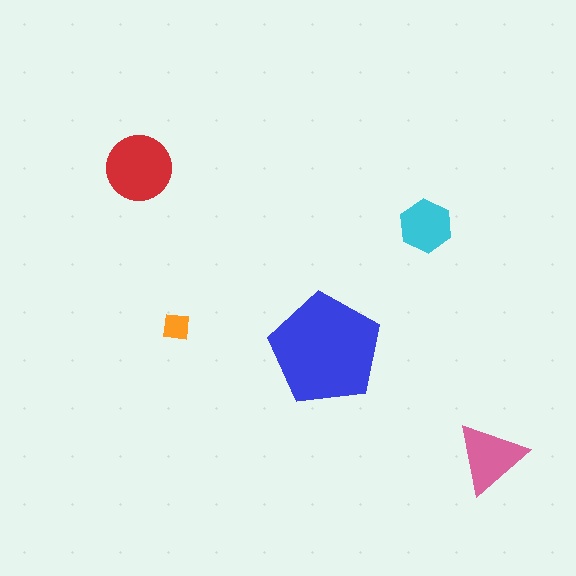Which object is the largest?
The blue pentagon.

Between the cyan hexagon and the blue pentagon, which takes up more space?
The blue pentagon.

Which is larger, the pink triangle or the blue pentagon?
The blue pentagon.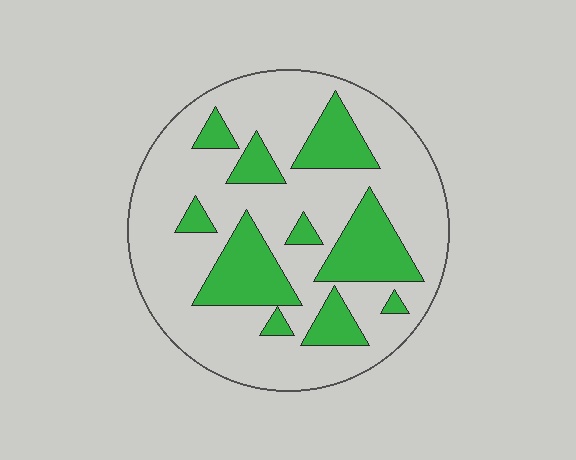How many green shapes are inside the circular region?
10.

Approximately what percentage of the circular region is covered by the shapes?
Approximately 25%.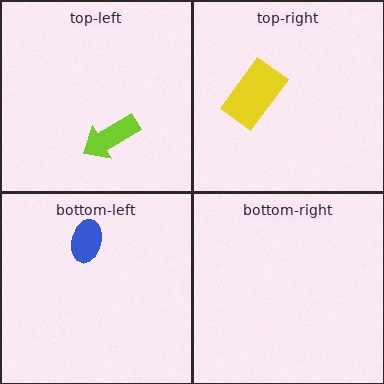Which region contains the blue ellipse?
The bottom-left region.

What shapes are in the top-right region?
The yellow rectangle.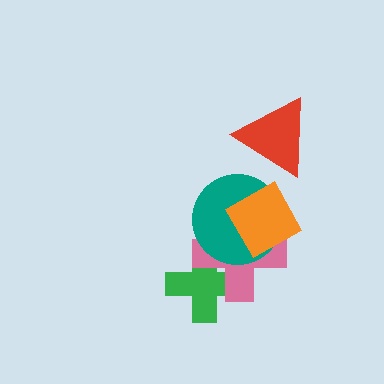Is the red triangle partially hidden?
No, no other shape covers it.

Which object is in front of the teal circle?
The orange diamond is in front of the teal circle.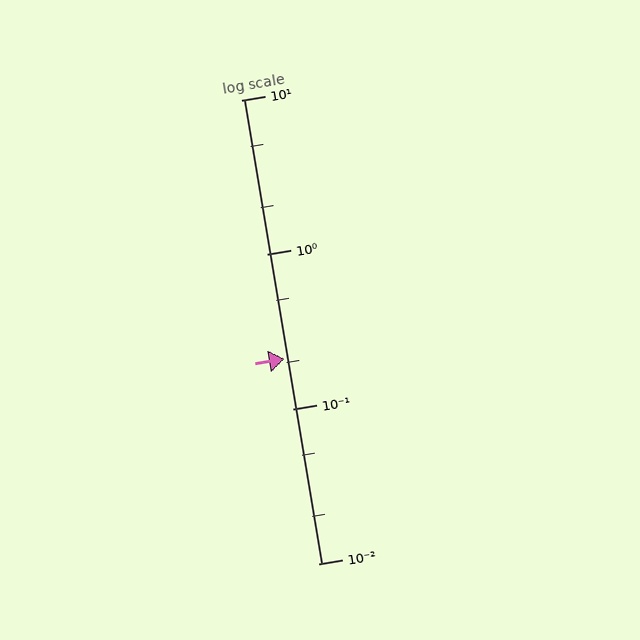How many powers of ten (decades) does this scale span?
The scale spans 3 decades, from 0.01 to 10.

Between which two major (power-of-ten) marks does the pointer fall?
The pointer is between 0.1 and 1.